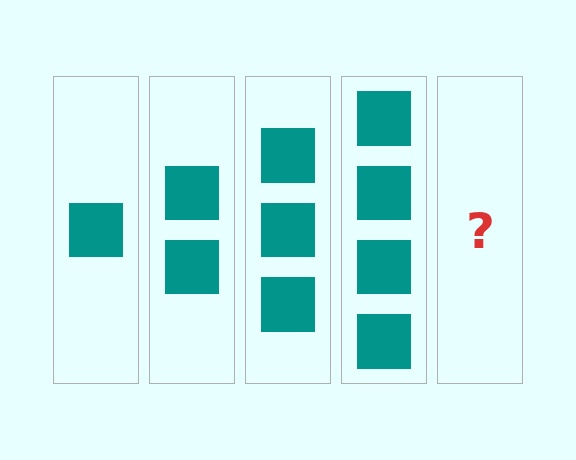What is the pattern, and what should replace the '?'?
The pattern is that each step adds one more square. The '?' should be 5 squares.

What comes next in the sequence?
The next element should be 5 squares.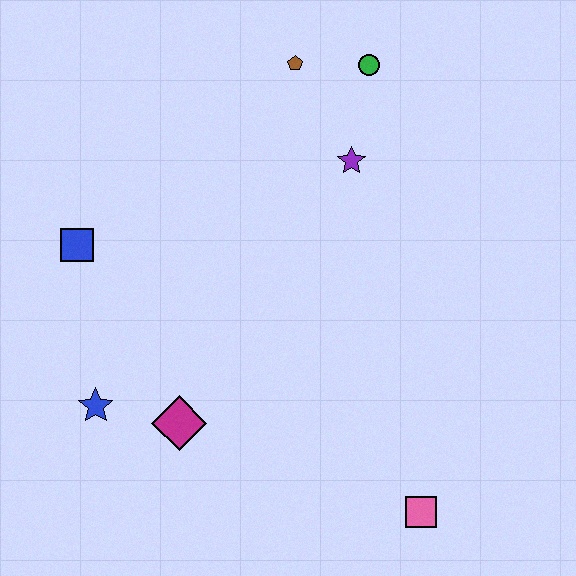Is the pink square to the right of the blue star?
Yes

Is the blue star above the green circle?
No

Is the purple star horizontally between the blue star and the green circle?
Yes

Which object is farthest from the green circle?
The pink square is farthest from the green circle.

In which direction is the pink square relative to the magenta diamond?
The pink square is to the right of the magenta diamond.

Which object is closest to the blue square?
The blue star is closest to the blue square.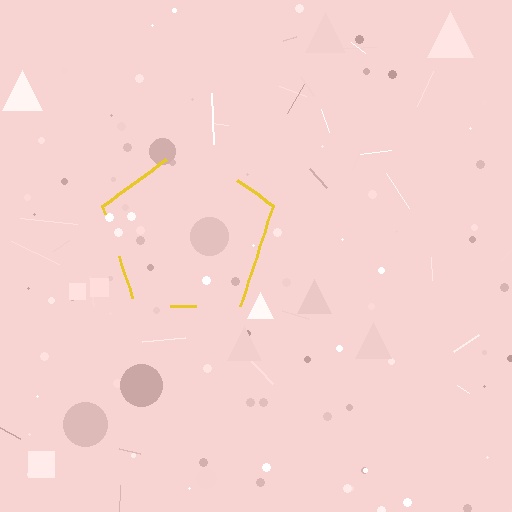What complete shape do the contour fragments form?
The contour fragments form a pentagon.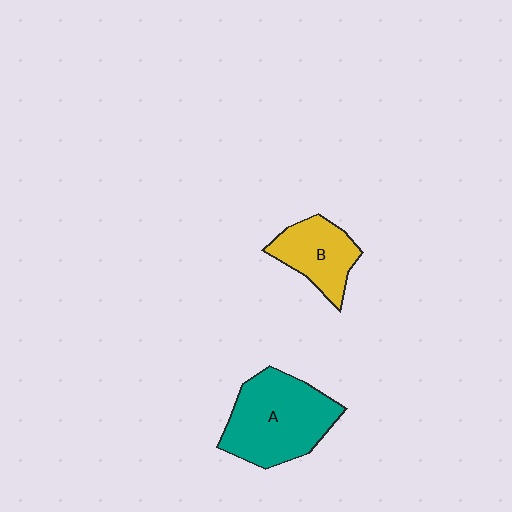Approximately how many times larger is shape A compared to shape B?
Approximately 1.7 times.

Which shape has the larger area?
Shape A (teal).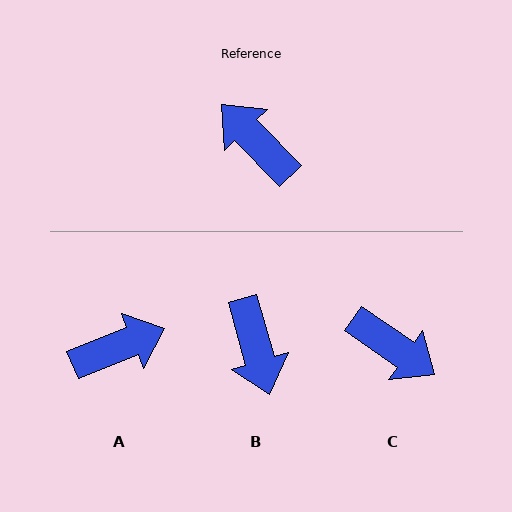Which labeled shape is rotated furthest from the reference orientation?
C, about 169 degrees away.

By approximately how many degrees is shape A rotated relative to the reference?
Approximately 112 degrees clockwise.